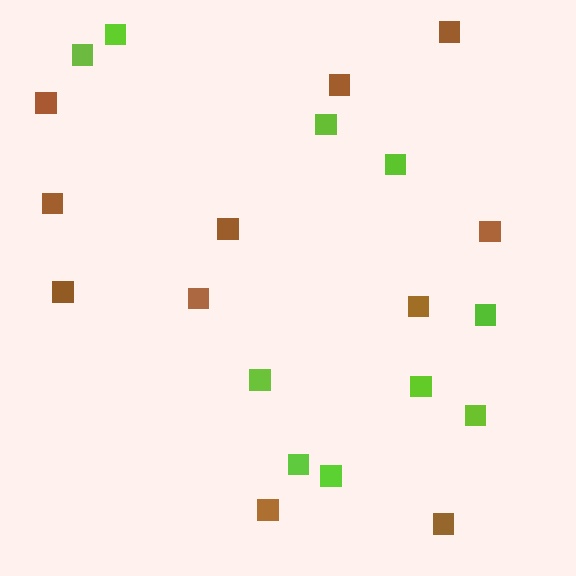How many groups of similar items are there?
There are 2 groups: one group of brown squares (11) and one group of lime squares (10).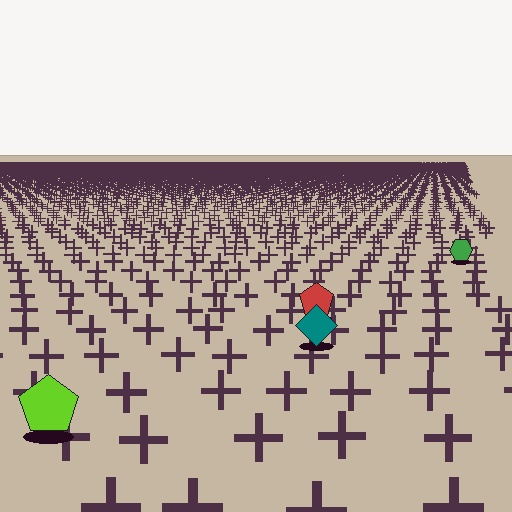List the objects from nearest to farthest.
From nearest to farthest: the lime pentagon, the teal diamond, the red pentagon, the green hexagon.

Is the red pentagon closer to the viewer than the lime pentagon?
No. The lime pentagon is closer — you can tell from the texture gradient: the ground texture is coarser near it.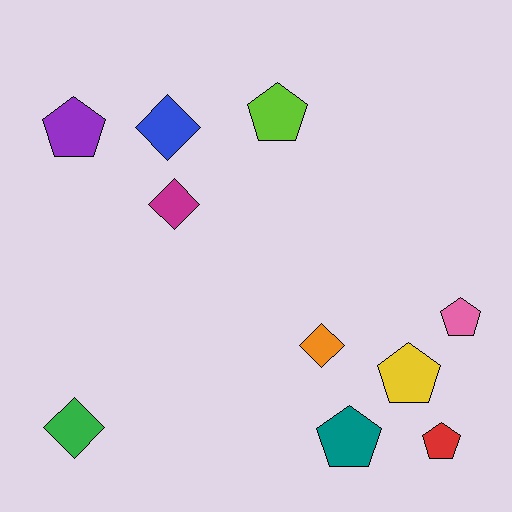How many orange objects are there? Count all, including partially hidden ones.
There is 1 orange object.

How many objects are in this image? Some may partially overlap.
There are 10 objects.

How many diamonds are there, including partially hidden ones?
There are 4 diamonds.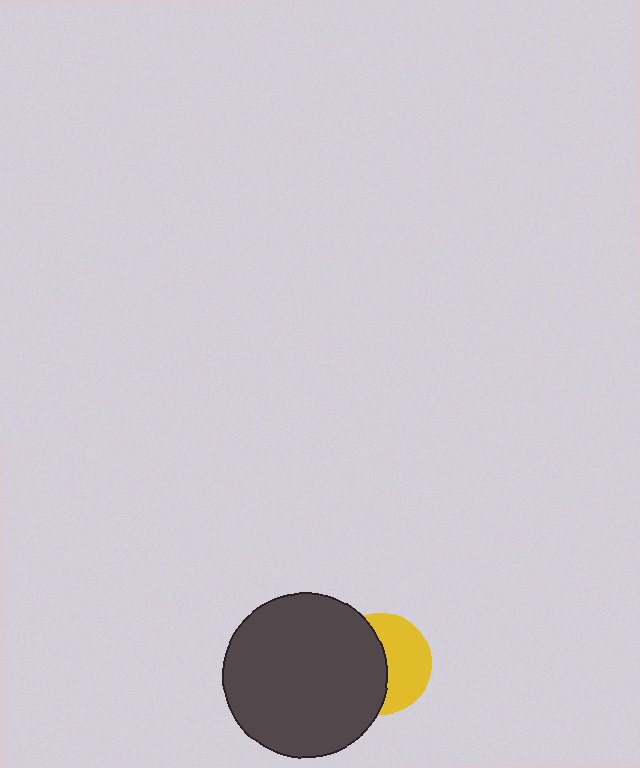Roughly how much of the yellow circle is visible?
About half of it is visible (roughly 49%).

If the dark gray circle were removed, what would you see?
You would see the complete yellow circle.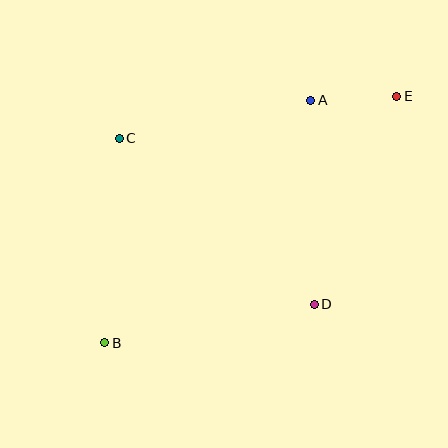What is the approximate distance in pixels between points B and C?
The distance between B and C is approximately 205 pixels.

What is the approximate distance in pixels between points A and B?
The distance between A and B is approximately 318 pixels.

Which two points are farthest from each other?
Points B and E are farthest from each other.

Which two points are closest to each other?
Points A and E are closest to each other.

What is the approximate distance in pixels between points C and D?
The distance between C and D is approximately 256 pixels.